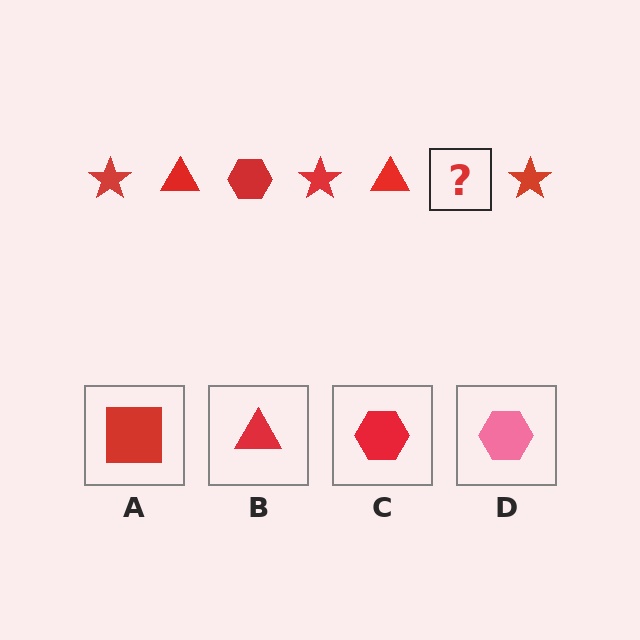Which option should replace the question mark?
Option C.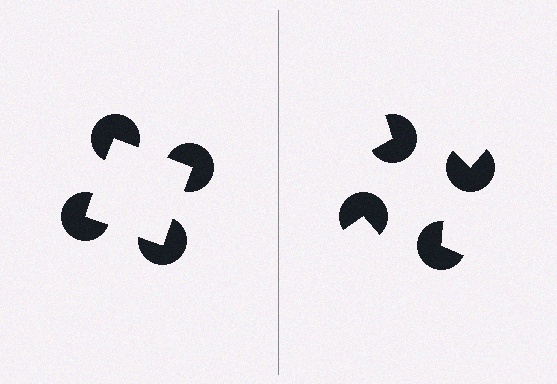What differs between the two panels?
The pac-man discs are positioned identically on both sides; only the wedge orientations differ. On the left they align to a square; on the right they are misaligned.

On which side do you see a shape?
An illusory square appears on the left side. On the right side the wedge cuts are rotated, so no coherent shape forms.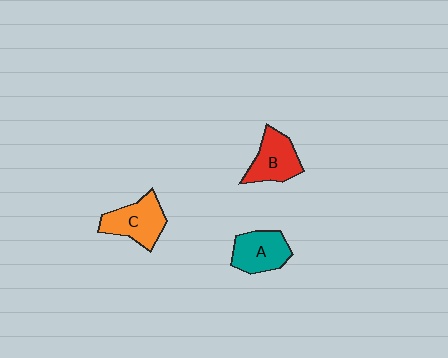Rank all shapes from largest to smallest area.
From largest to smallest: C (orange), A (teal), B (red).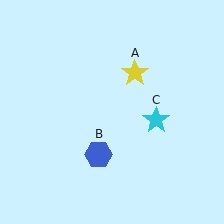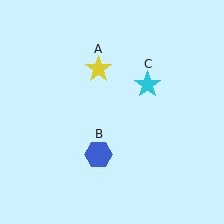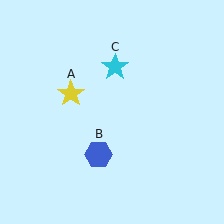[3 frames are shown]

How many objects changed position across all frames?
2 objects changed position: yellow star (object A), cyan star (object C).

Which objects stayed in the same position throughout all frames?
Blue hexagon (object B) remained stationary.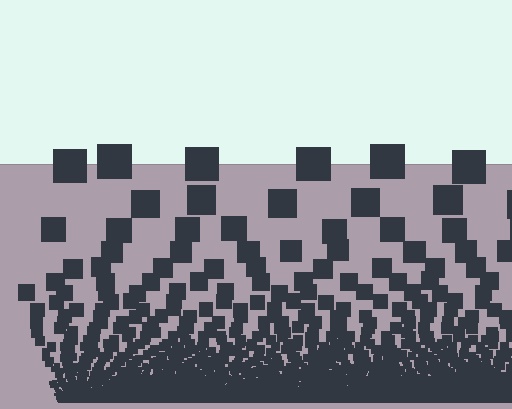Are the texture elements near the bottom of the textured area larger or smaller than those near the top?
Smaller. The gradient is inverted — elements near the bottom are smaller and denser.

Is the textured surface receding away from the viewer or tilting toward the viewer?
The surface appears to tilt toward the viewer. Texture elements get larger and sparser toward the top.